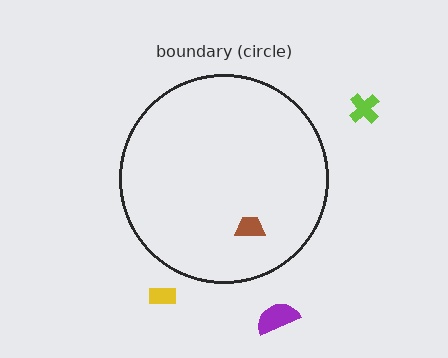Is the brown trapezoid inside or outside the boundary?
Inside.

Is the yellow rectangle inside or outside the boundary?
Outside.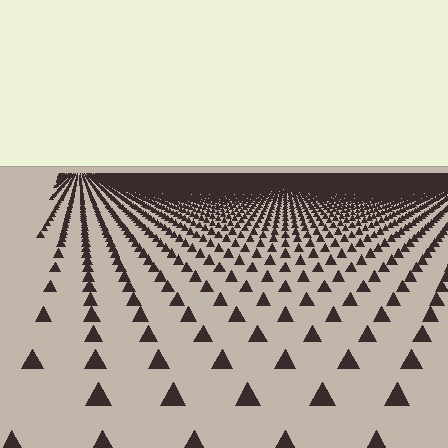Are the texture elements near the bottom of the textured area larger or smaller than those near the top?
Larger. Near the bottom, elements are closer to the viewer and appear at a bigger on-screen size.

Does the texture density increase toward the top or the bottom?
Density increases toward the top.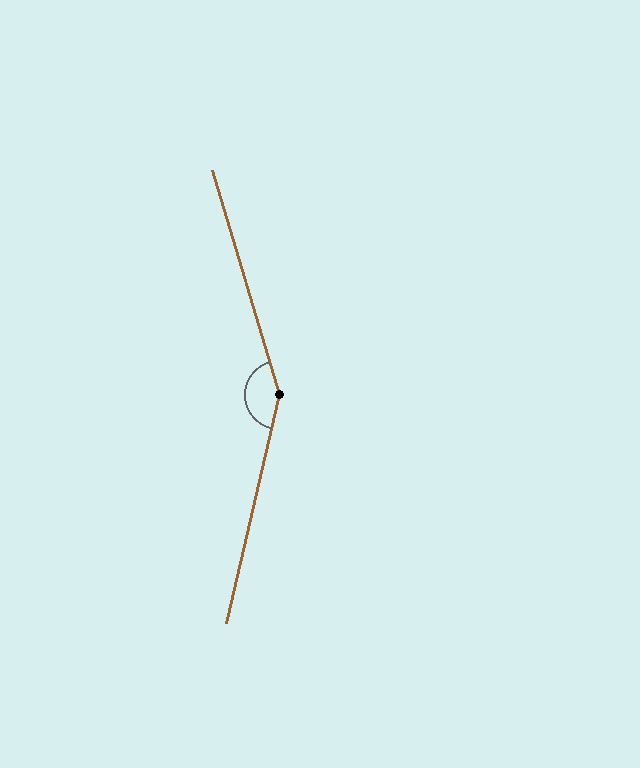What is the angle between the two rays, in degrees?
Approximately 151 degrees.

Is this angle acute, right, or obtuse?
It is obtuse.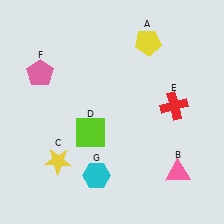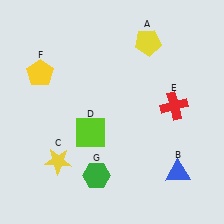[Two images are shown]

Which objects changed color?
B changed from pink to blue. F changed from pink to yellow. G changed from cyan to green.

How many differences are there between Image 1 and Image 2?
There are 3 differences between the two images.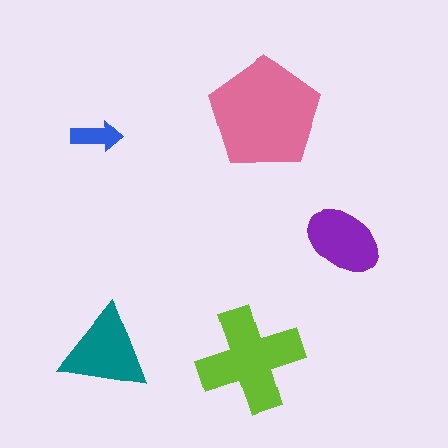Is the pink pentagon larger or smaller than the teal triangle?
Larger.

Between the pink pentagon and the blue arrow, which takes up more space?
The pink pentagon.